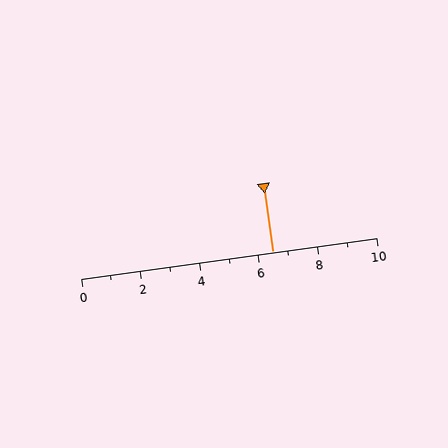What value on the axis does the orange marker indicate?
The marker indicates approximately 6.5.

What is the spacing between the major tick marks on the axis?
The major ticks are spaced 2 apart.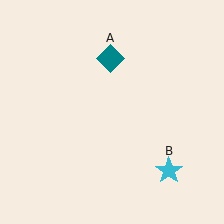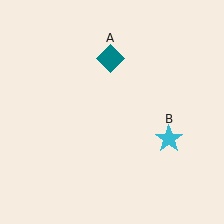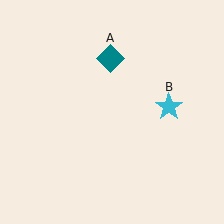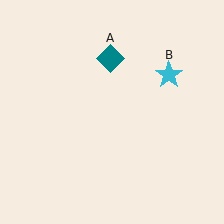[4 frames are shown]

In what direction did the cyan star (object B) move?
The cyan star (object B) moved up.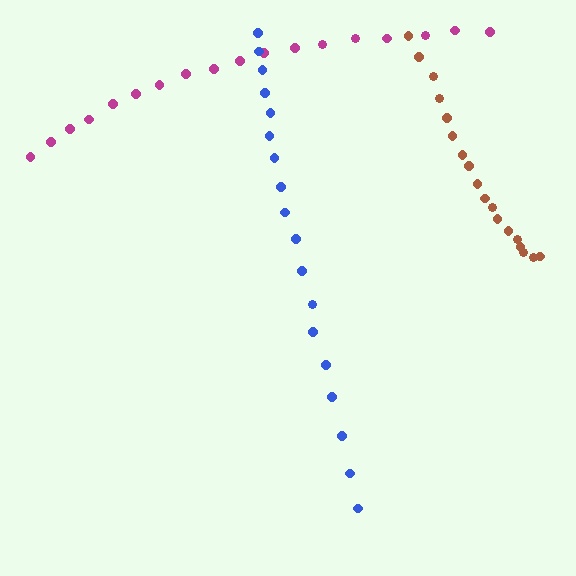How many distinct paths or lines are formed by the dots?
There are 3 distinct paths.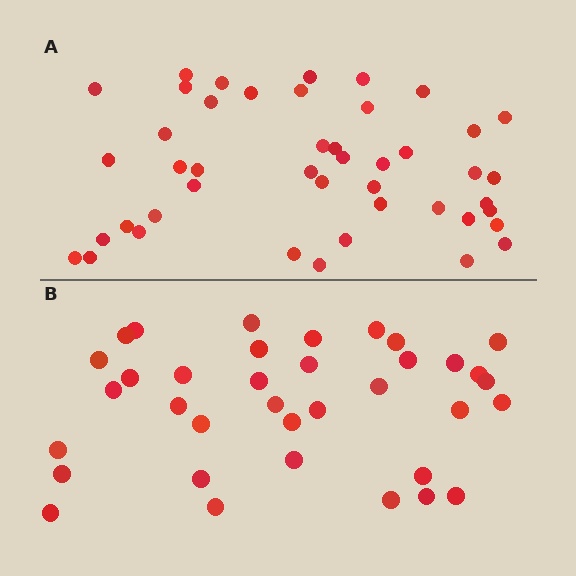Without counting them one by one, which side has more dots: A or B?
Region A (the top region) has more dots.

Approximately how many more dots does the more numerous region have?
Region A has roughly 8 or so more dots than region B.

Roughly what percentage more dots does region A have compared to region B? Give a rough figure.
About 25% more.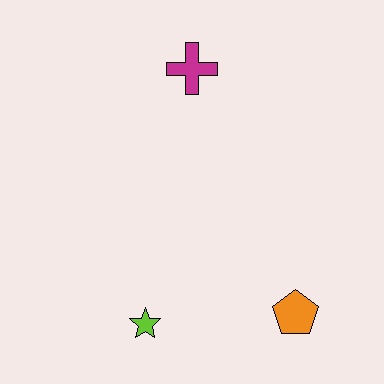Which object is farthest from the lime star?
The magenta cross is farthest from the lime star.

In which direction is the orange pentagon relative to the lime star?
The orange pentagon is to the right of the lime star.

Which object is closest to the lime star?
The orange pentagon is closest to the lime star.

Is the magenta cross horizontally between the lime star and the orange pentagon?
Yes